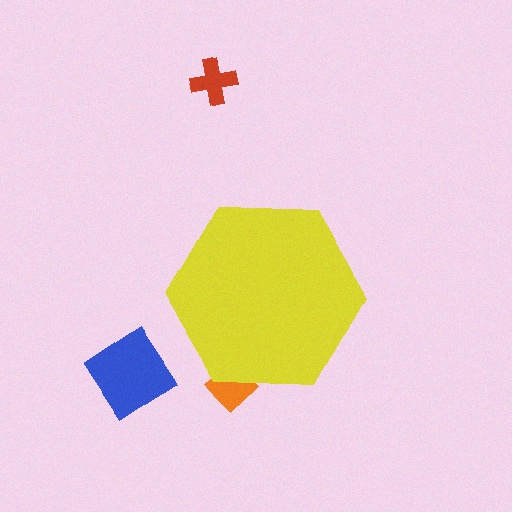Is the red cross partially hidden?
No, the red cross is fully visible.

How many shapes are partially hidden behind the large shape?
1 shape is partially hidden.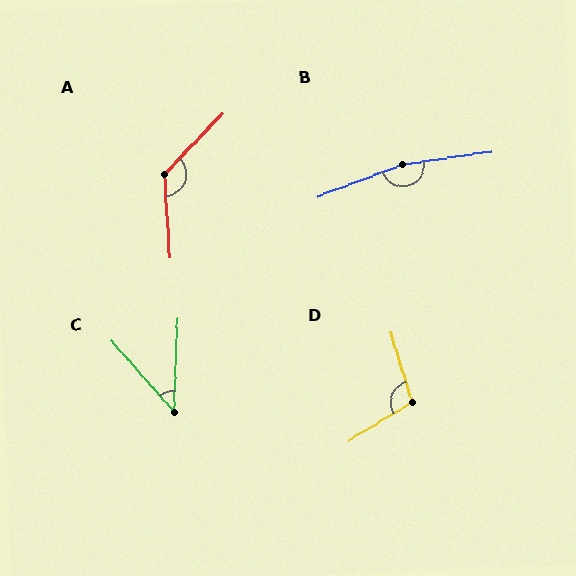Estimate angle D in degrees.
Approximately 105 degrees.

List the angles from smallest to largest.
C (44°), D (105°), A (133°), B (168°).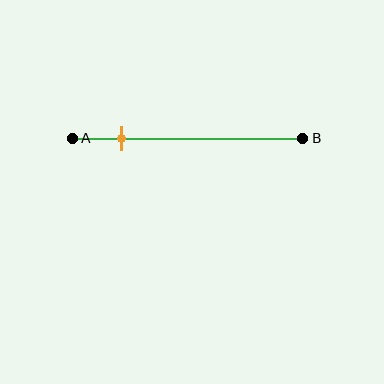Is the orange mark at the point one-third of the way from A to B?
No, the mark is at about 20% from A, not at the 33% one-third point.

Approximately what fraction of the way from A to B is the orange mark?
The orange mark is approximately 20% of the way from A to B.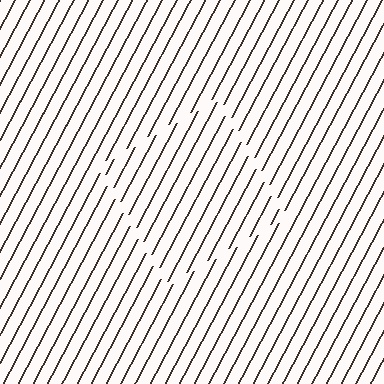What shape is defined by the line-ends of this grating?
An illusory square. The interior of the shape contains the same grating, shifted by half a period — the contour is defined by the phase discontinuity where line-ends from the inner and outer gratings abut.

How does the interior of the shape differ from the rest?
The interior of the shape contains the same grating, shifted by half a period — the contour is defined by the phase discontinuity where line-ends from the inner and outer gratings abut.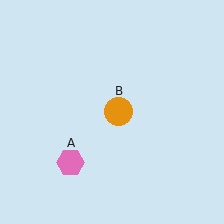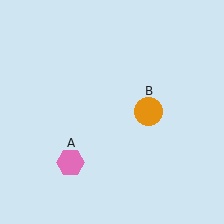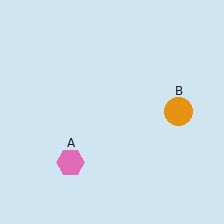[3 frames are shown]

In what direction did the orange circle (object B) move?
The orange circle (object B) moved right.